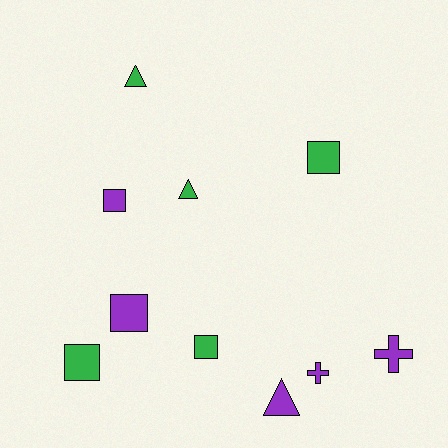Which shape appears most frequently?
Square, with 5 objects.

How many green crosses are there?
There are no green crosses.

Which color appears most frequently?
Green, with 5 objects.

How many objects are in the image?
There are 10 objects.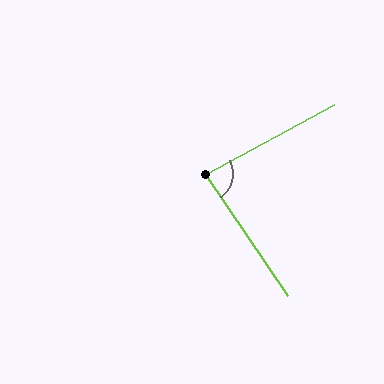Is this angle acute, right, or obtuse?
It is acute.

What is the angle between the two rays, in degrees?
Approximately 84 degrees.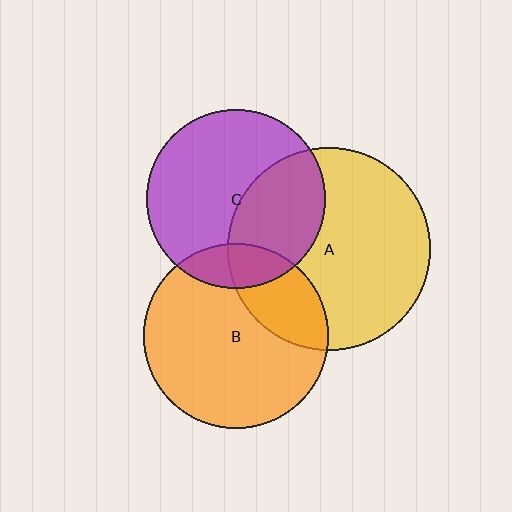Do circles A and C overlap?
Yes.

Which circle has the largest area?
Circle A (yellow).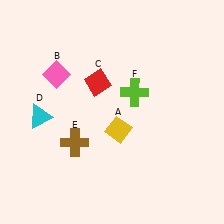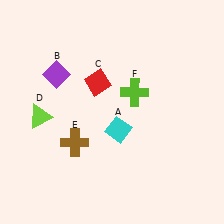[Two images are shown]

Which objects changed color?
A changed from yellow to cyan. B changed from pink to purple. D changed from cyan to lime.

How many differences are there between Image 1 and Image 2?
There are 3 differences between the two images.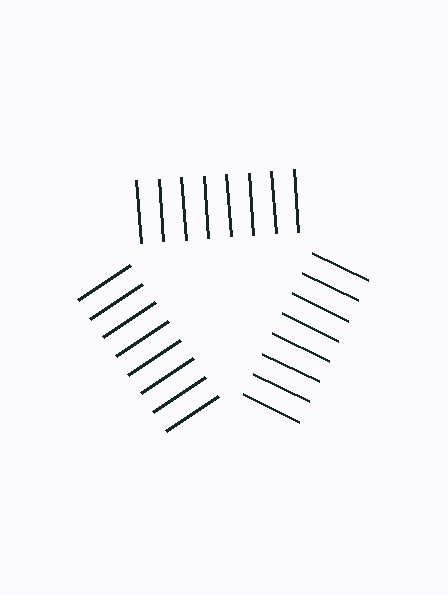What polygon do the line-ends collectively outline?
An illusory triangle — the line segments terminate on its edges but no continuous stroke is drawn.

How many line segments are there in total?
24 — 8 along each of the 3 edges.